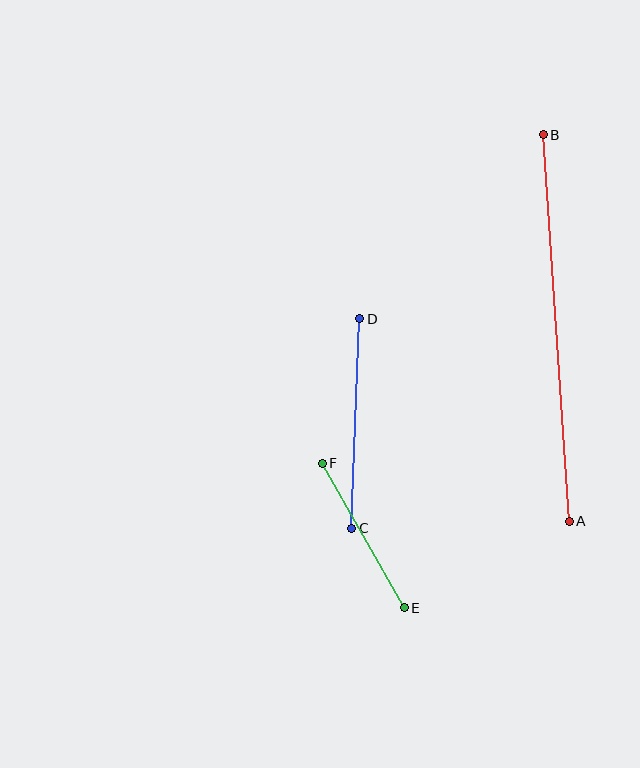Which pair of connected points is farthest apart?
Points A and B are farthest apart.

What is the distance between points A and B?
The distance is approximately 388 pixels.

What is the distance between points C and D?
The distance is approximately 209 pixels.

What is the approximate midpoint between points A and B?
The midpoint is at approximately (556, 328) pixels.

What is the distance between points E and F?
The distance is approximately 167 pixels.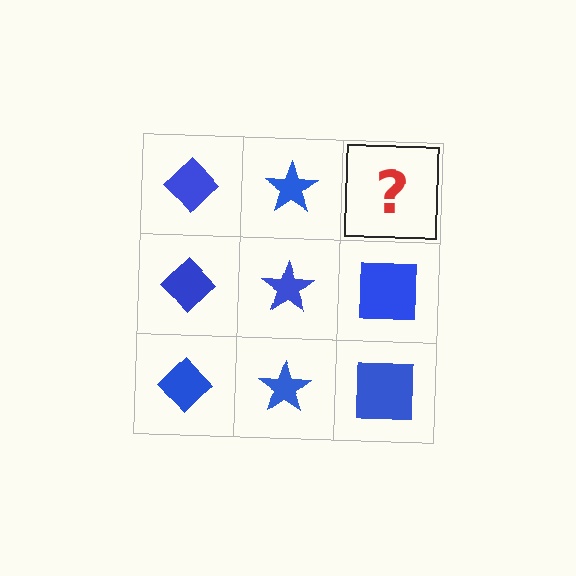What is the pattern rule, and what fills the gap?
The rule is that each column has a consistent shape. The gap should be filled with a blue square.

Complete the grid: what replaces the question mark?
The question mark should be replaced with a blue square.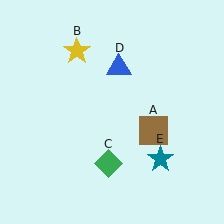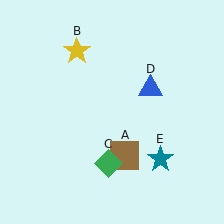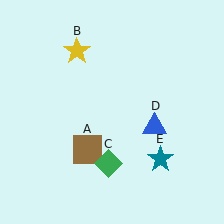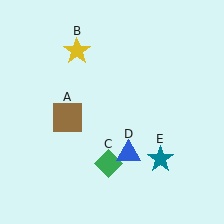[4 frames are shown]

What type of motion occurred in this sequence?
The brown square (object A), blue triangle (object D) rotated clockwise around the center of the scene.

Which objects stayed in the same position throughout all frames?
Yellow star (object B) and green diamond (object C) and teal star (object E) remained stationary.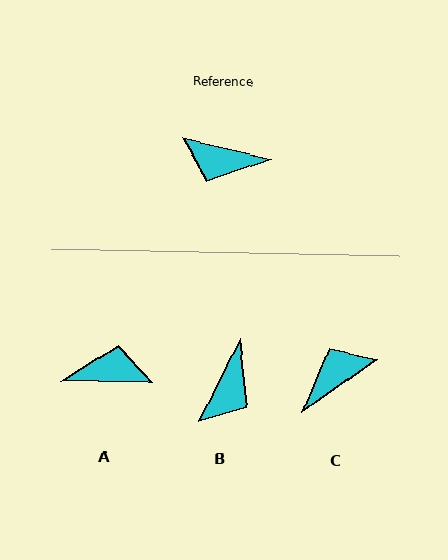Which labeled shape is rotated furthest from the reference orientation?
A, about 167 degrees away.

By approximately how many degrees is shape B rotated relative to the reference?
Approximately 76 degrees counter-clockwise.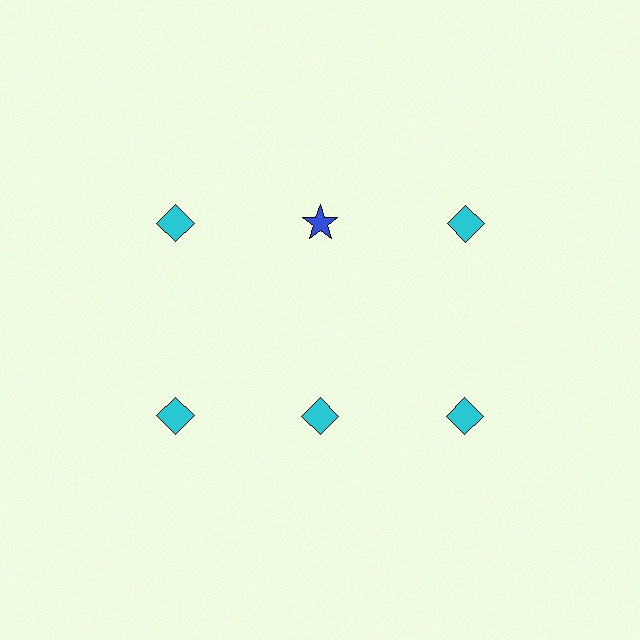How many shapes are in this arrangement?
There are 6 shapes arranged in a grid pattern.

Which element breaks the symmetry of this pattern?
The blue star in the top row, second from left column breaks the symmetry. All other shapes are cyan diamonds.